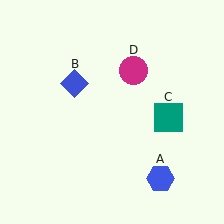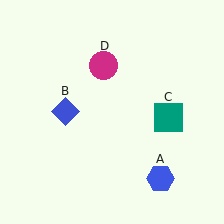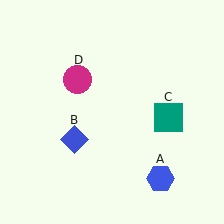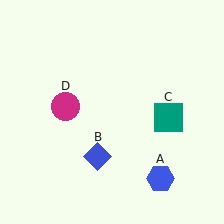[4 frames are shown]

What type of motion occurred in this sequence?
The blue diamond (object B), magenta circle (object D) rotated counterclockwise around the center of the scene.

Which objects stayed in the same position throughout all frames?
Blue hexagon (object A) and teal square (object C) remained stationary.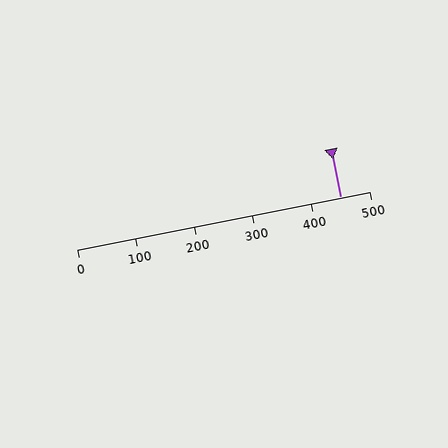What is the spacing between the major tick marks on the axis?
The major ticks are spaced 100 apart.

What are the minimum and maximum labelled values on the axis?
The axis runs from 0 to 500.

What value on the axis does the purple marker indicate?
The marker indicates approximately 450.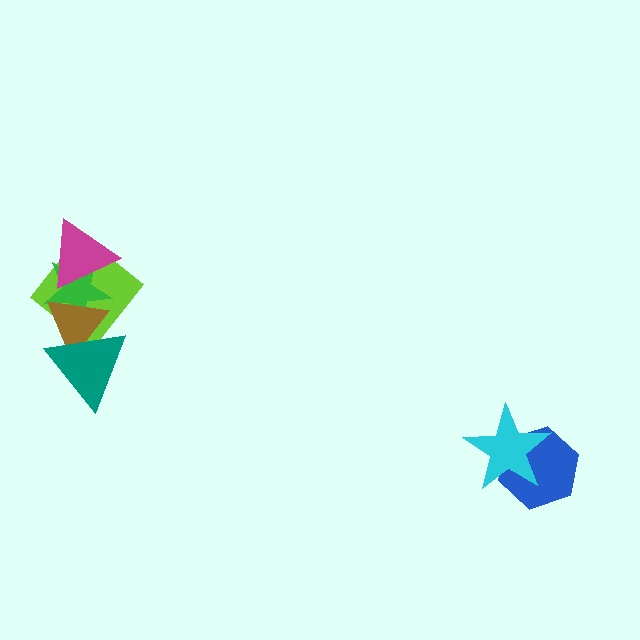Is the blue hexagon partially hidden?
Yes, it is partially covered by another shape.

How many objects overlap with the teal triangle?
2 objects overlap with the teal triangle.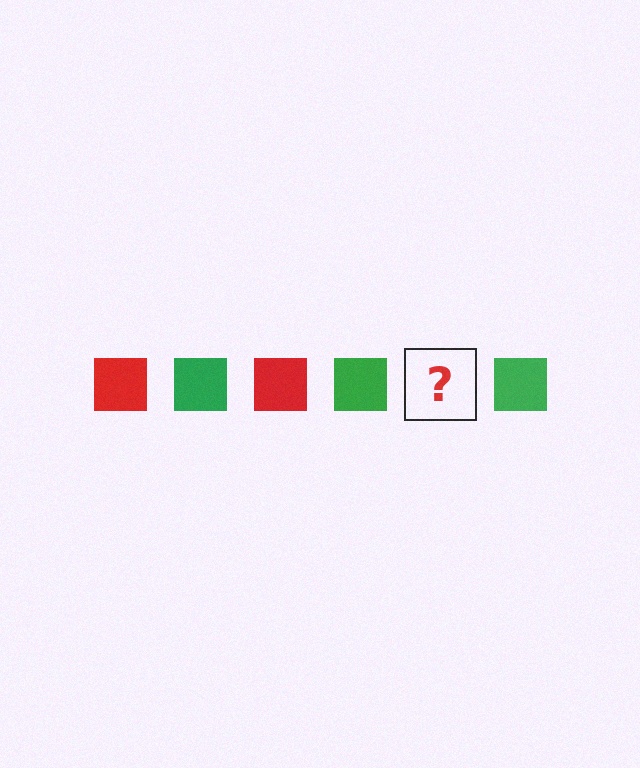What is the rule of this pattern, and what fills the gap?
The rule is that the pattern cycles through red, green squares. The gap should be filled with a red square.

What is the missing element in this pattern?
The missing element is a red square.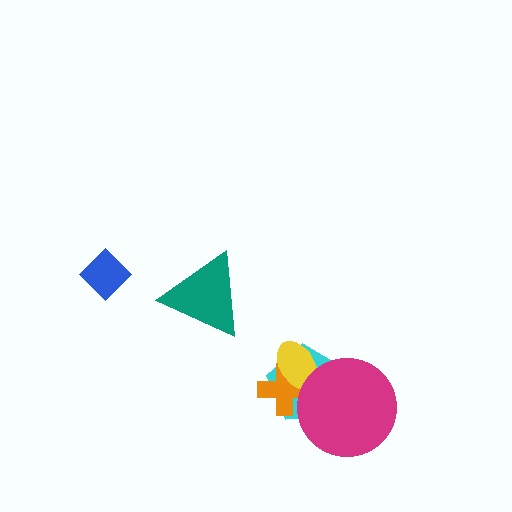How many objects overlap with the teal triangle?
0 objects overlap with the teal triangle.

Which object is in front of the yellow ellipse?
The magenta circle is in front of the yellow ellipse.